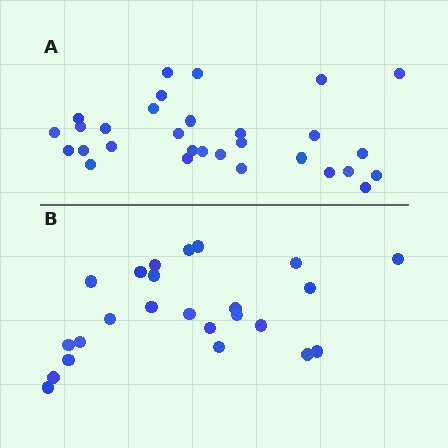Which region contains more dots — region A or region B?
Region A (the top region) has more dots.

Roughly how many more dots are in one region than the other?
Region A has about 6 more dots than region B.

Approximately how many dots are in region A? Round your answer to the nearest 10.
About 30 dots.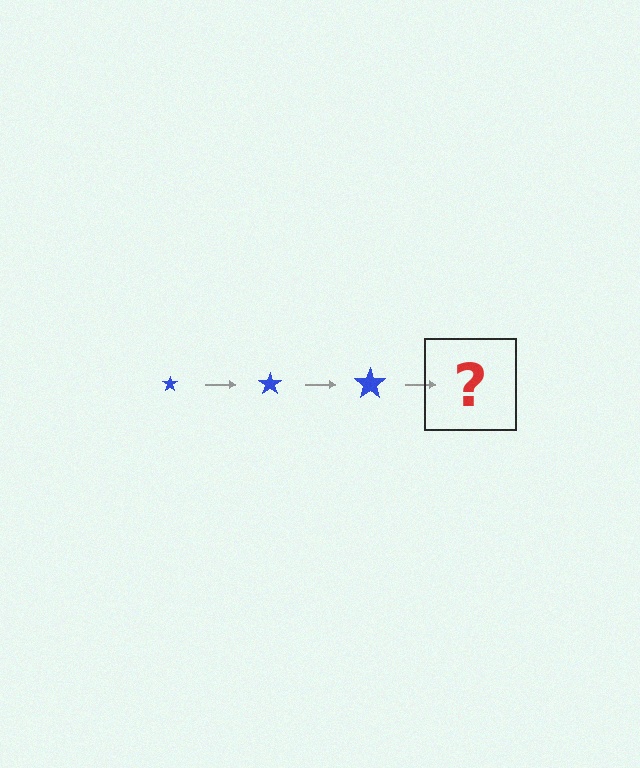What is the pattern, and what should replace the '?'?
The pattern is that the star gets progressively larger each step. The '?' should be a blue star, larger than the previous one.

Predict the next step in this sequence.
The next step is a blue star, larger than the previous one.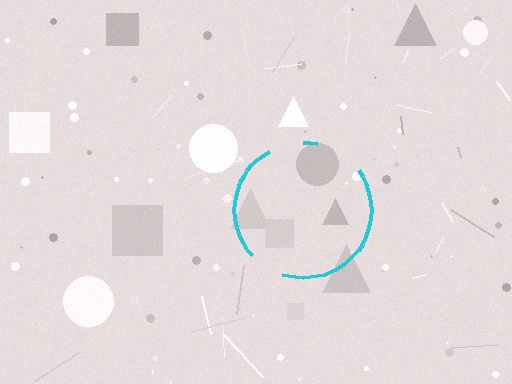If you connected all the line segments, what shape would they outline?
They would outline a circle.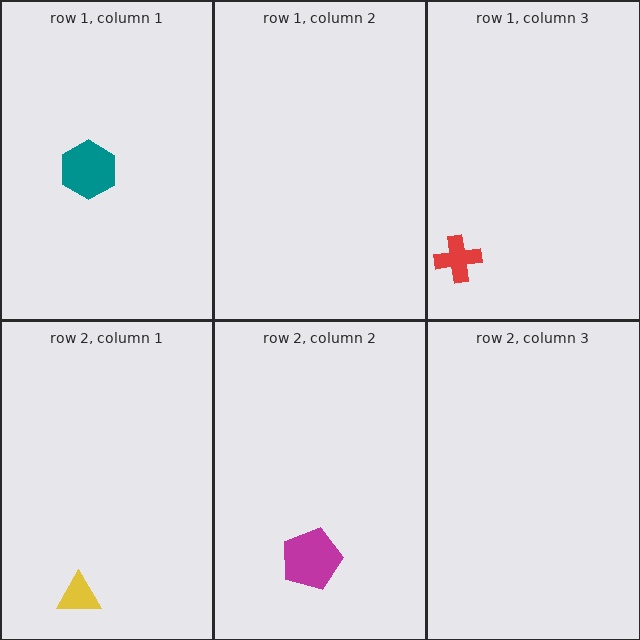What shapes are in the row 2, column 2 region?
The magenta pentagon.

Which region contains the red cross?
The row 1, column 3 region.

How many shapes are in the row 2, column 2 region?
1.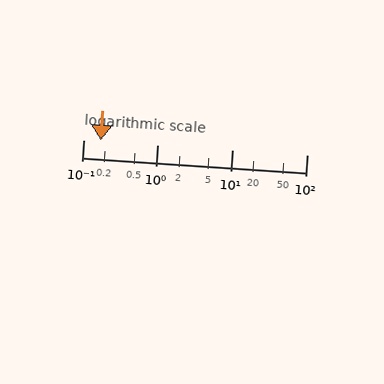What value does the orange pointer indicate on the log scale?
The pointer indicates approximately 0.17.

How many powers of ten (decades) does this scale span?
The scale spans 3 decades, from 0.1 to 100.